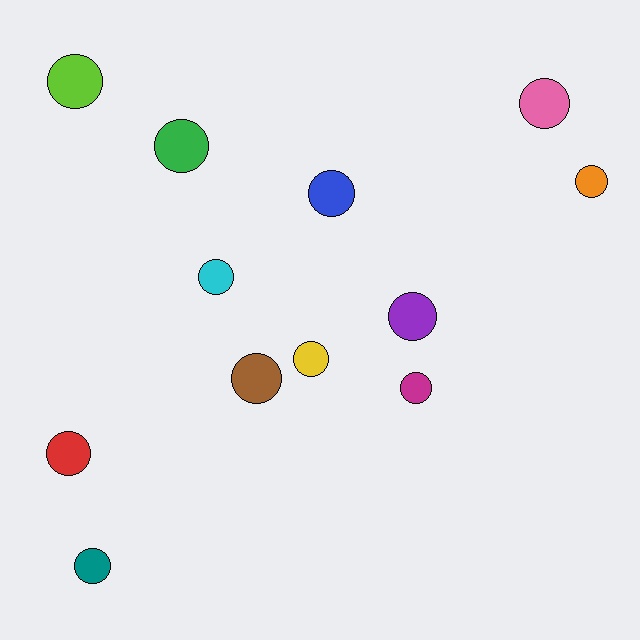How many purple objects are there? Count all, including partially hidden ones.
There is 1 purple object.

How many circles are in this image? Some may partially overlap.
There are 12 circles.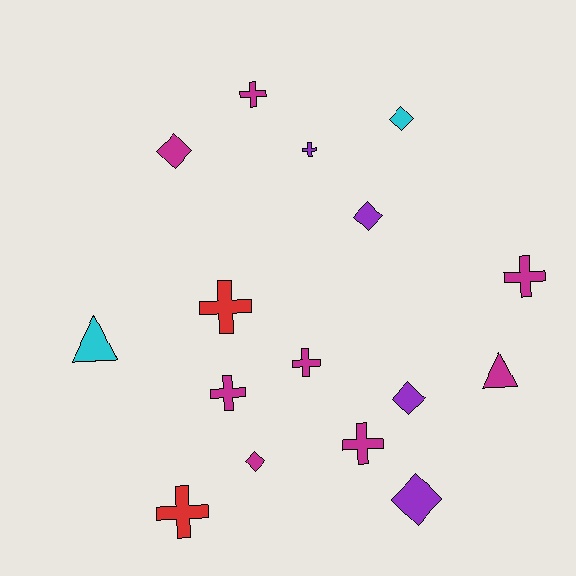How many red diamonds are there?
There are no red diamonds.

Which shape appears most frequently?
Cross, with 8 objects.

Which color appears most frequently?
Magenta, with 8 objects.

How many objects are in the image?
There are 16 objects.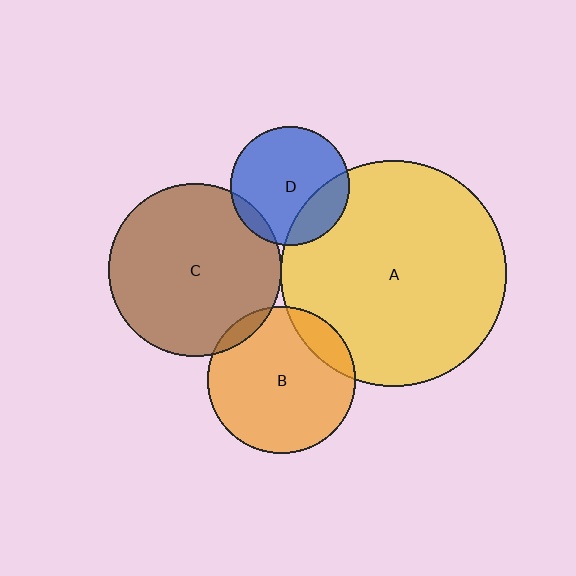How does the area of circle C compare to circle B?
Approximately 1.4 times.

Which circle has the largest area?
Circle A (yellow).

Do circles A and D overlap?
Yes.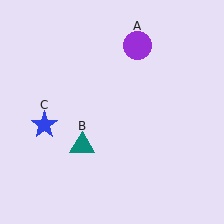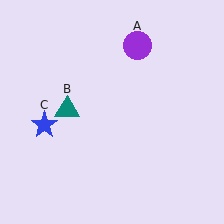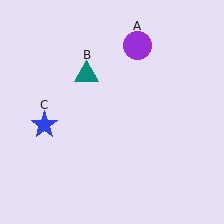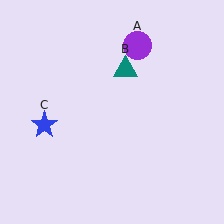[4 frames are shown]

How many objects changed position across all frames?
1 object changed position: teal triangle (object B).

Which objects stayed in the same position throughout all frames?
Purple circle (object A) and blue star (object C) remained stationary.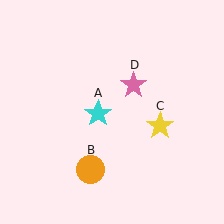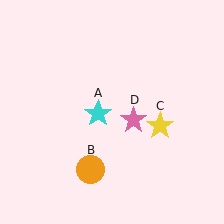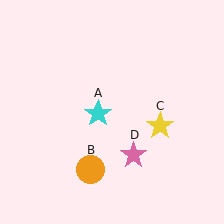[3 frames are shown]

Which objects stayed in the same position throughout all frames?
Cyan star (object A) and orange circle (object B) and yellow star (object C) remained stationary.